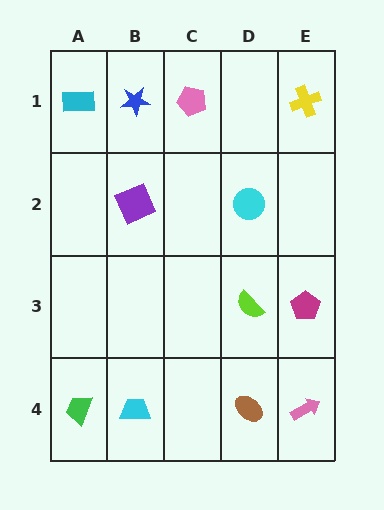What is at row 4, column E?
A pink arrow.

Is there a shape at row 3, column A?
No, that cell is empty.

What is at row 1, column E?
A yellow cross.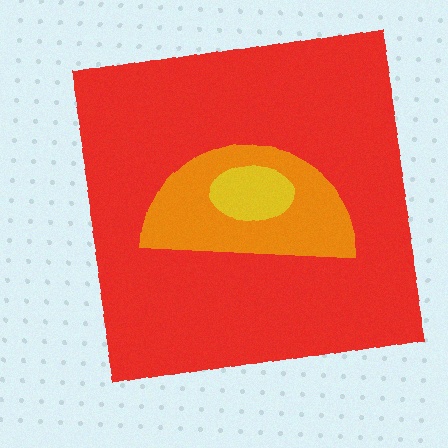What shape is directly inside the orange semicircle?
The yellow ellipse.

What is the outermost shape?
The red square.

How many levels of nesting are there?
3.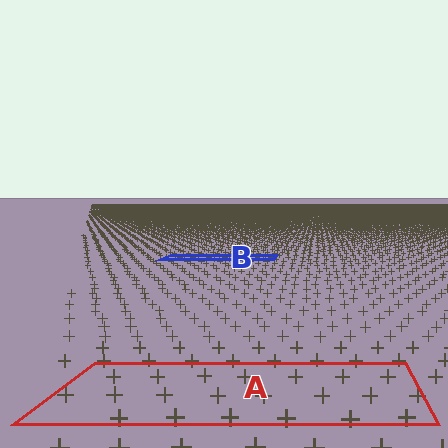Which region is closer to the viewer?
Region A is closer. The texture elements there are larger and more spread out.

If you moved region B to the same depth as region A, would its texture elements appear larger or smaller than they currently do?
They would appear larger. At a closer depth, the same texture elements are projected at a bigger on-screen size.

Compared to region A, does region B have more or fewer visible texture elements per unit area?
Region B has more texture elements per unit area — they are packed more densely because it is farther away.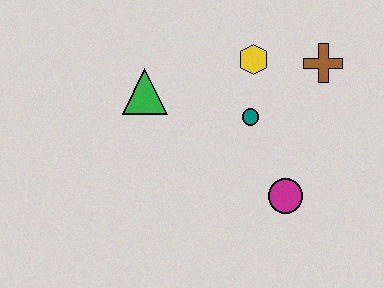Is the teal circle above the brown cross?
No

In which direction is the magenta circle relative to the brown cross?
The magenta circle is below the brown cross.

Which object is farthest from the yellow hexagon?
The magenta circle is farthest from the yellow hexagon.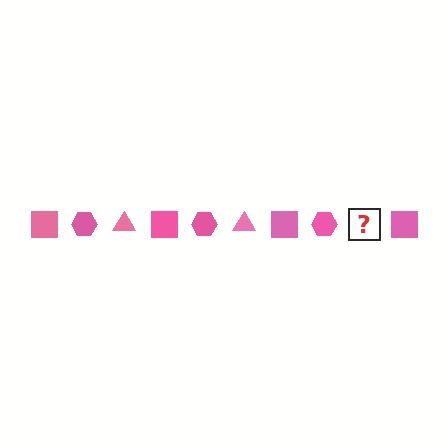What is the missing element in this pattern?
The missing element is a pink triangle.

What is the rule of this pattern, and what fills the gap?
The rule is that the pattern cycles through square, hexagon, triangle shapes in pink. The gap should be filled with a pink triangle.